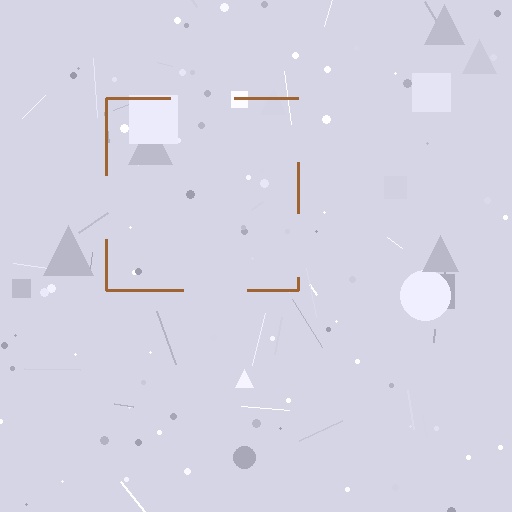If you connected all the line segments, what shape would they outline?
They would outline a square.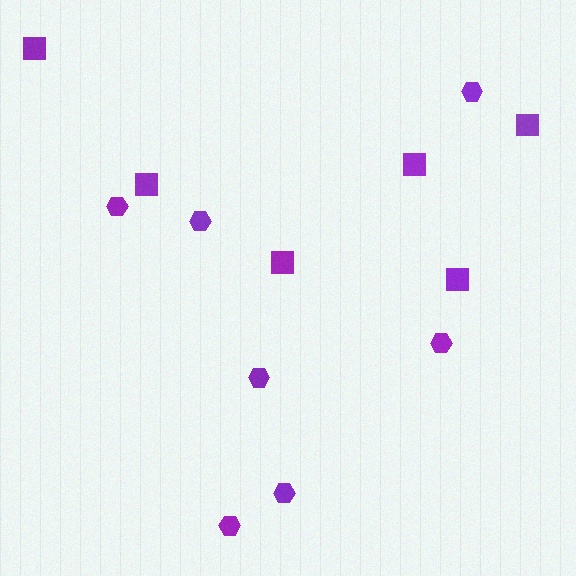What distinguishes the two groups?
There are 2 groups: one group of squares (6) and one group of hexagons (7).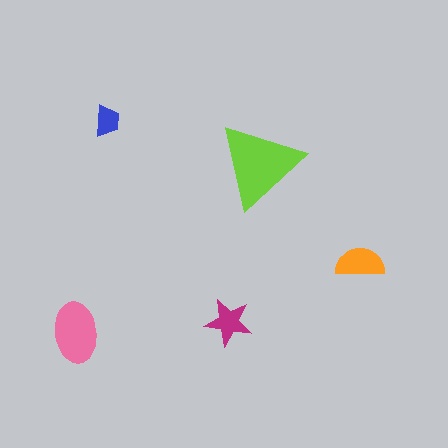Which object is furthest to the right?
The orange semicircle is rightmost.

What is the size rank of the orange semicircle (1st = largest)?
3rd.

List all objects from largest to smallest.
The lime triangle, the pink ellipse, the orange semicircle, the magenta star, the blue trapezoid.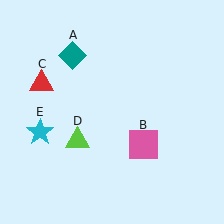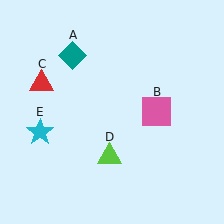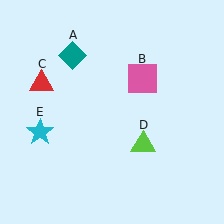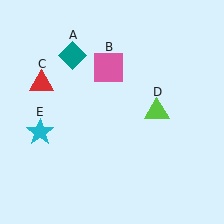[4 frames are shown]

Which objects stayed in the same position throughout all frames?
Teal diamond (object A) and red triangle (object C) and cyan star (object E) remained stationary.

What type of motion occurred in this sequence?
The pink square (object B), lime triangle (object D) rotated counterclockwise around the center of the scene.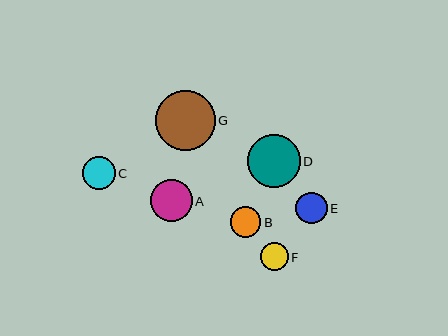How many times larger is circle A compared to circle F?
Circle A is approximately 1.5 times the size of circle F.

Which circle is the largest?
Circle G is the largest with a size of approximately 59 pixels.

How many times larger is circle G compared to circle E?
Circle G is approximately 1.9 times the size of circle E.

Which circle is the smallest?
Circle F is the smallest with a size of approximately 28 pixels.